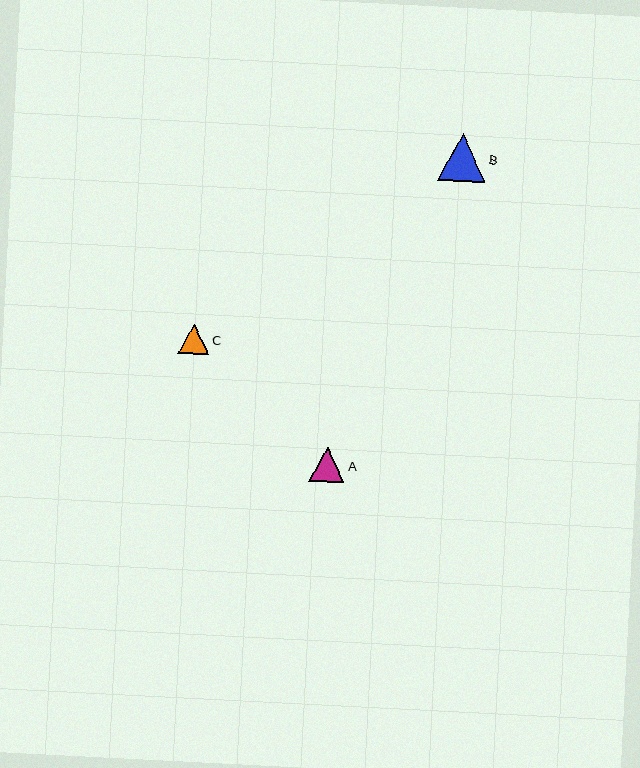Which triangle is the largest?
Triangle B is the largest with a size of approximately 48 pixels.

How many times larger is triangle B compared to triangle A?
Triangle B is approximately 1.4 times the size of triangle A.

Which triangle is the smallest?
Triangle C is the smallest with a size of approximately 31 pixels.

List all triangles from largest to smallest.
From largest to smallest: B, A, C.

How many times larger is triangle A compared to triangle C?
Triangle A is approximately 1.2 times the size of triangle C.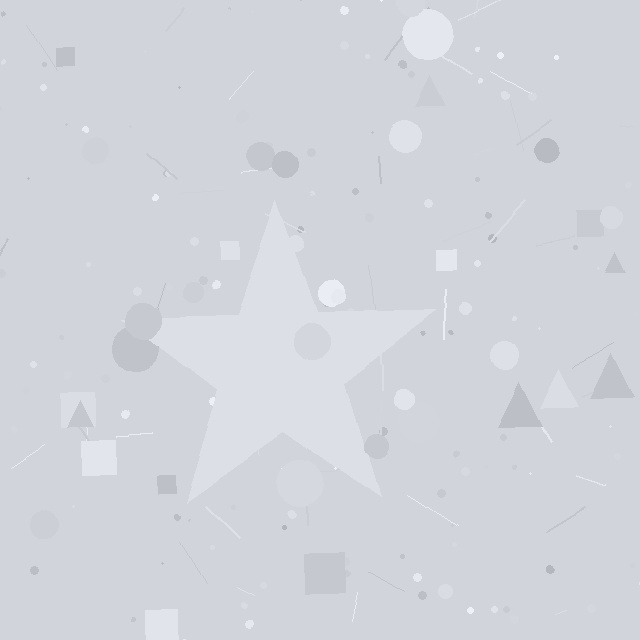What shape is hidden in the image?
A star is hidden in the image.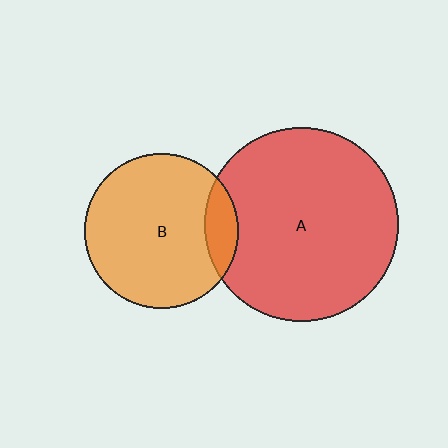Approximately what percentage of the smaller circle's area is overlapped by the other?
Approximately 15%.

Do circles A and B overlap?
Yes.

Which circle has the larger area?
Circle A (red).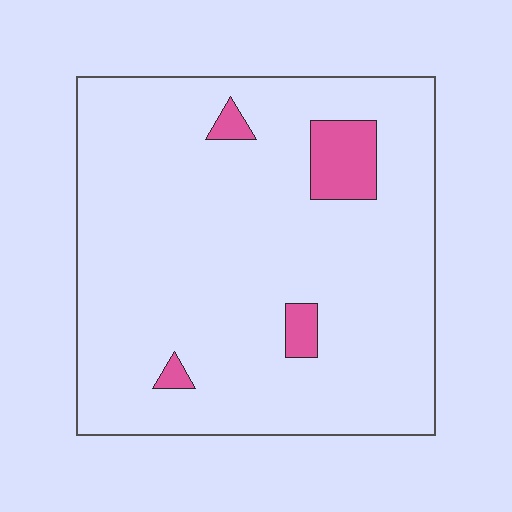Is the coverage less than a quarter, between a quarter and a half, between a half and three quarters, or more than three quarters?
Less than a quarter.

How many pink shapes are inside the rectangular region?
4.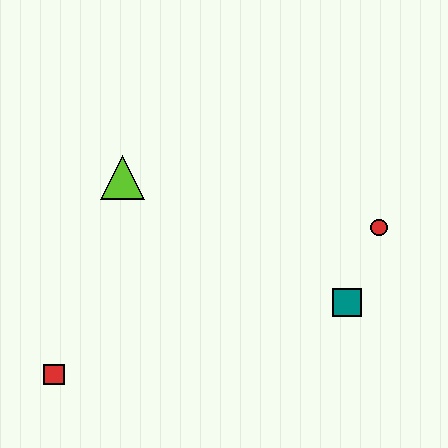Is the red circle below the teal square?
No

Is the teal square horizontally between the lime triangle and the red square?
No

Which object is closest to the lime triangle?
The red square is closest to the lime triangle.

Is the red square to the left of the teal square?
Yes